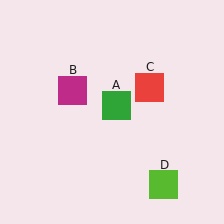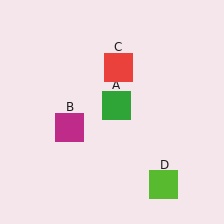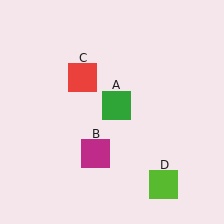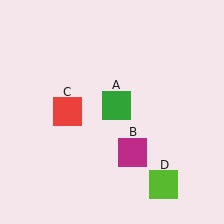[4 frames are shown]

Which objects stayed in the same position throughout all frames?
Green square (object A) and lime square (object D) remained stationary.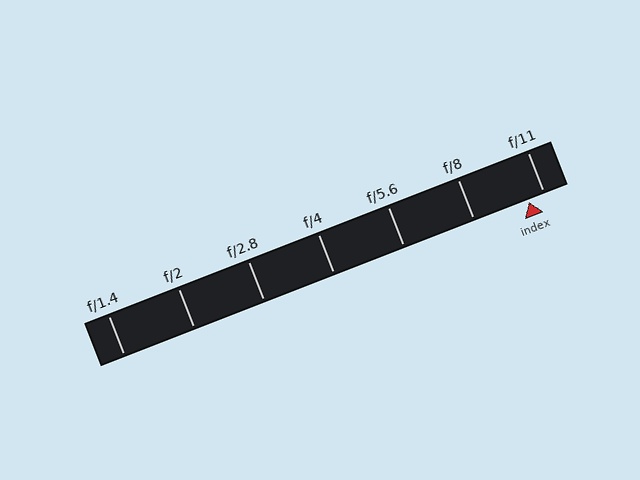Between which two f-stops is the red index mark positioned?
The index mark is between f/8 and f/11.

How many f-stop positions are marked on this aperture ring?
There are 7 f-stop positions marked.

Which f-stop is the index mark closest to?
The index mark is closest to f/11.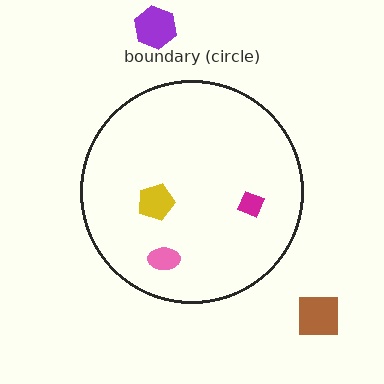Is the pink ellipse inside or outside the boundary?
Inside.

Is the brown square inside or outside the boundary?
Outside.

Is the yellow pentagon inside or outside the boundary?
Inside.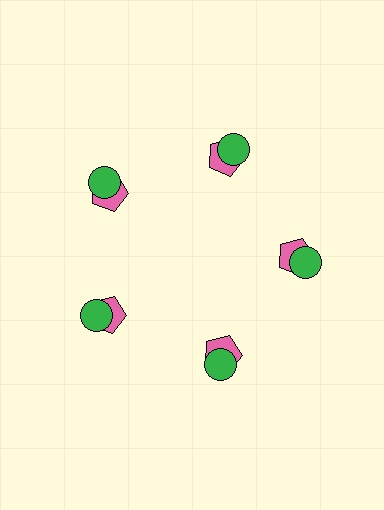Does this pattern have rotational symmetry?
Yes, this pattern has 5-fold rotational symmetry. It looks the same after rotating 72 degrees around the center.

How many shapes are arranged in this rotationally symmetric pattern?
There are 10 shapes, arranged in 5 groups of 2.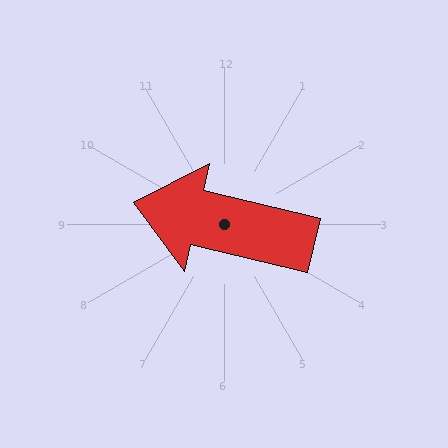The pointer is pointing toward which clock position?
Roughly 9 o'clock.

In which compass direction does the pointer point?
West.